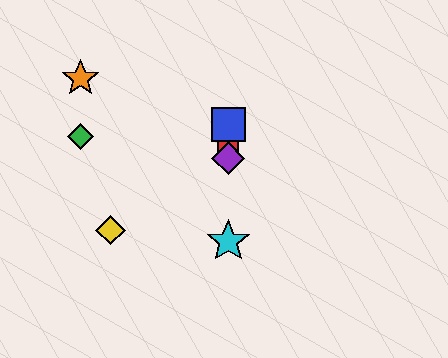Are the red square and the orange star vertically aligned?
No, the red square is at x≈228 and the orange star is at x≈80.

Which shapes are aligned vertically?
The red square, the blue square, the purple diamond, the cyan star are aligned vertically.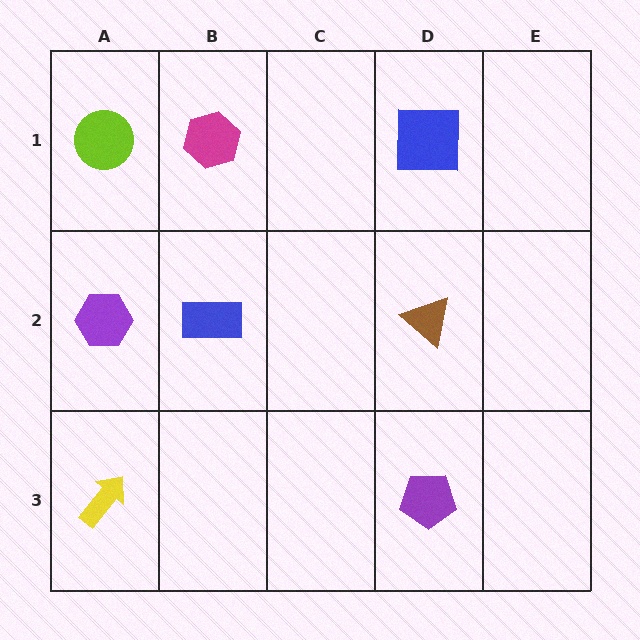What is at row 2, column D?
A brown triangle.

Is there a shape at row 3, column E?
No, that cell is empty.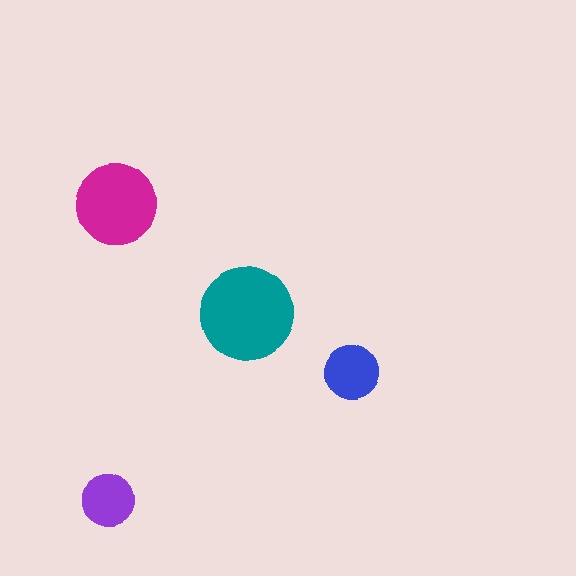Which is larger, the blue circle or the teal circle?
The teal one.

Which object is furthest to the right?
The blue circle is rightmost.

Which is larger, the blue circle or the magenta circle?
The magenta one.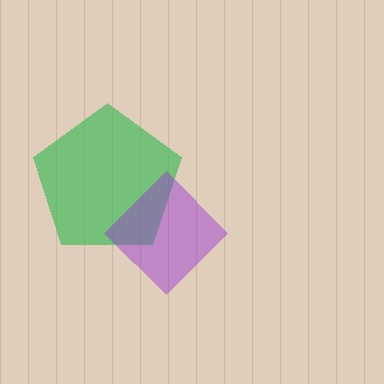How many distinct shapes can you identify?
There are 2 distinct shapes: a green pentagon, a purple diamond.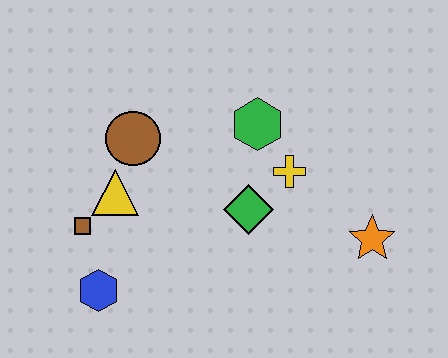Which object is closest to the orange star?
The yellow cross is closest to the orange star.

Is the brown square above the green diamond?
No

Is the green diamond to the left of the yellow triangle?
No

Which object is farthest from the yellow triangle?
The orange star is farthest from the yellow triangle.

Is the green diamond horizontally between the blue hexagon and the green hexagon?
Yes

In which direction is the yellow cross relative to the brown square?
The yellow cross is to the right of the brown square.